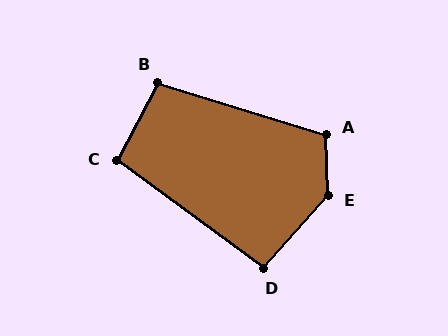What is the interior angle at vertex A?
Approximately 109 degrees (obtuse).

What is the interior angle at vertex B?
Approximately 101 degrees (obtuse).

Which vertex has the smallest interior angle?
D, at approximately 95 degrees.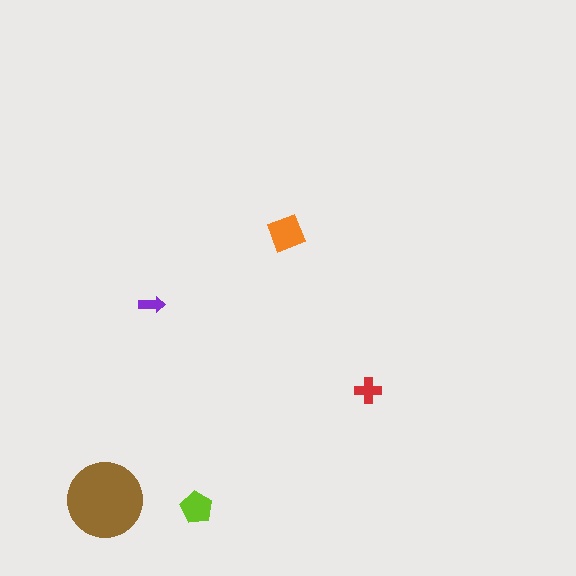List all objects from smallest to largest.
The purple arrow, the red cross, the lime pentagon, the orange diamond, the brown circle.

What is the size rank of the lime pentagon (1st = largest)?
3rd.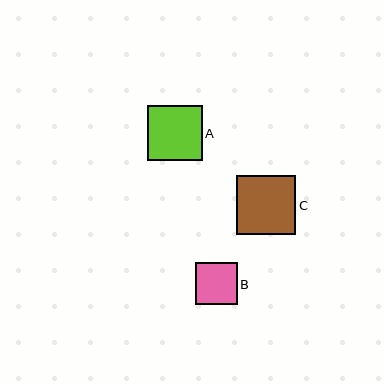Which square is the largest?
Square C is the largest with a size of approximately 59 pixels.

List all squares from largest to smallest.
From largest to smallest: C, A, B.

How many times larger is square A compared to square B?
Square A is approximately 1.3 times the size of square B.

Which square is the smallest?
Square B is the smallest with a size of approximately 42 pixels.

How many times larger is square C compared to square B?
Square C is approximately 1.4 times the size of square B.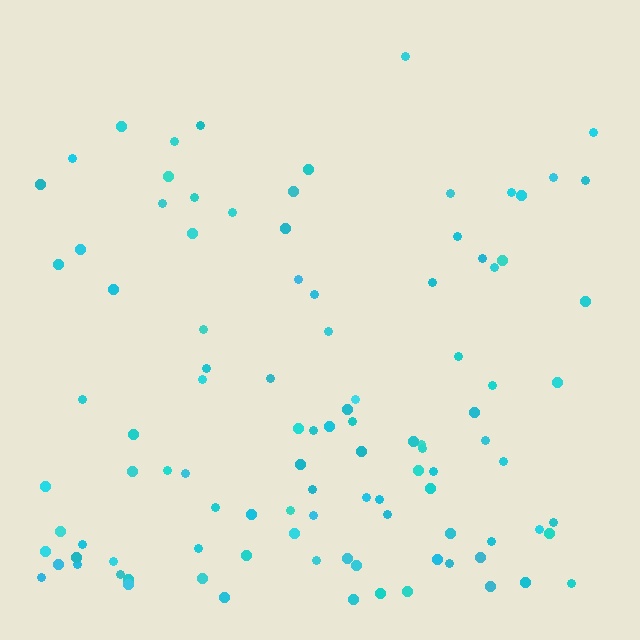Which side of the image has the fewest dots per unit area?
The top.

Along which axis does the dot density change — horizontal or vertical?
Vertical.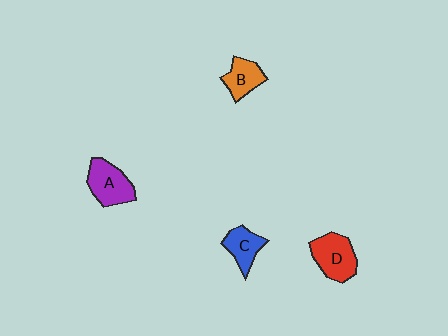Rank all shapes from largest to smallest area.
From largest to smallest: D (red), A (purple), C (blue), B (orange).